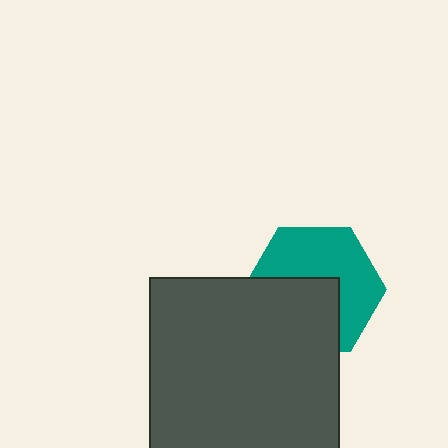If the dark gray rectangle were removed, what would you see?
You would see the complete teal hexagon.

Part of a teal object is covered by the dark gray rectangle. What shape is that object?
It is a hexagon.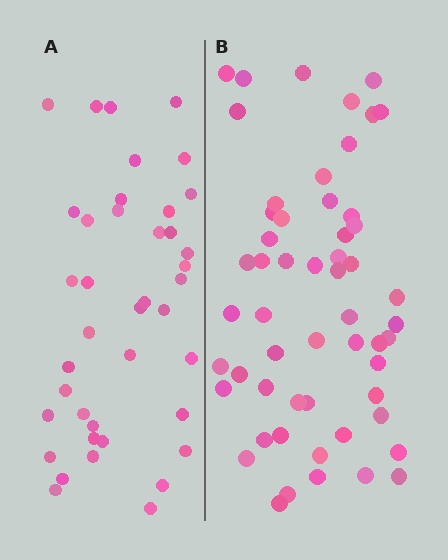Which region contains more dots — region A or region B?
Region B (the right region) has more dots.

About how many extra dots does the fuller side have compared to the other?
Region B has approximately 15 more dots than region A.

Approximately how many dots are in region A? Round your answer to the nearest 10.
About 40 dots.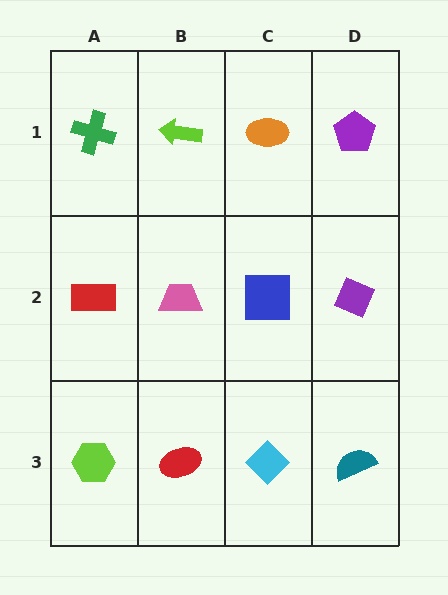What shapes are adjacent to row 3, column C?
A blue square (row 2, column C), a red ellipse (row 3, column B), a teal semicircle (row 3, column D).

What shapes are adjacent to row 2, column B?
A lime arrow (row 1, column B), a red ellipse (row 3, column B), a red rectangle (row 2, column A), a blue square (row 2, column C).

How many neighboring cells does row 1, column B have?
3.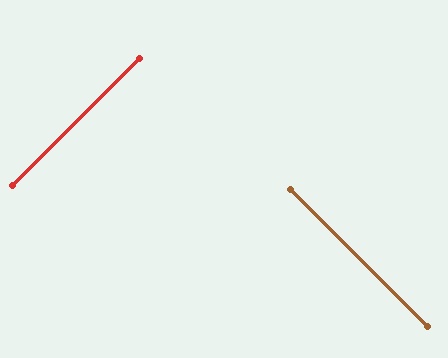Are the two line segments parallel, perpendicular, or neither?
Perpendicular — they meet at approximately 90°.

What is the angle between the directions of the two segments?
Approximately 90 degrees.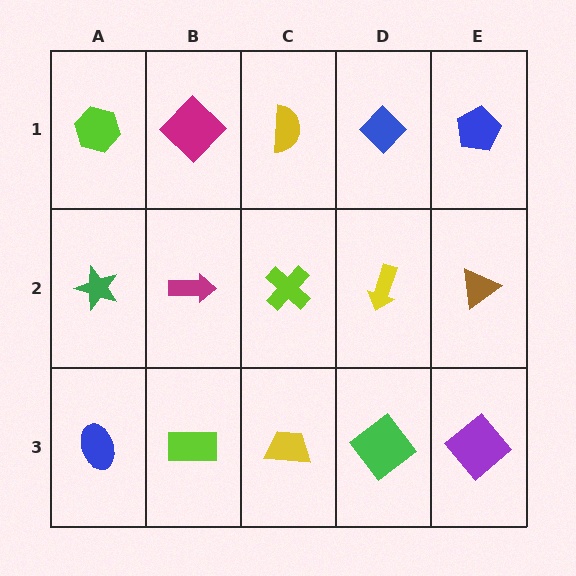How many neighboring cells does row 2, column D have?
4.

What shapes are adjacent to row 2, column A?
A lime hexagon (row 1, column A), a blue ellipse (row 3, column A), a magenta arrow (row 2, column B).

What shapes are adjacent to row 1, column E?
A brown triangle (row 2, column E), a blue diamond (row 1, column D).